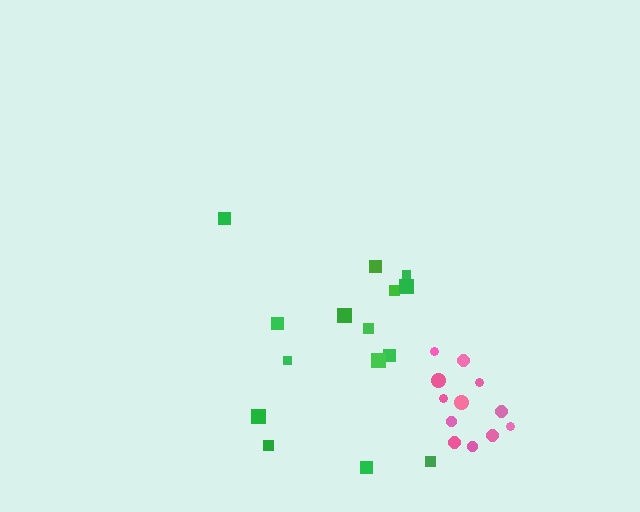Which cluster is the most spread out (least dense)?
Green.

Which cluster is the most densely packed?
Pink.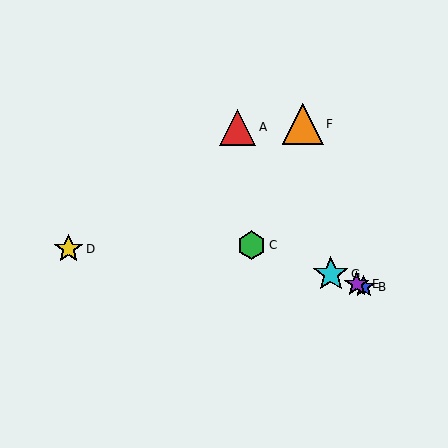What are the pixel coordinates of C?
Object C is at (252, 245).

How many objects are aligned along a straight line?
4 objects (B, C, E, G) are aligned along a straight line.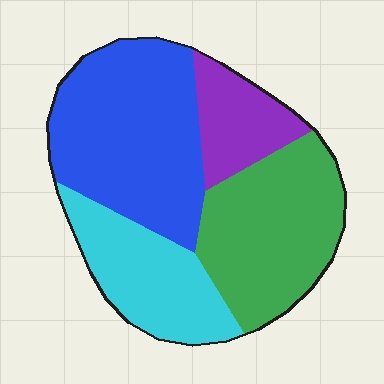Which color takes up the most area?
Blue, at roughly 35%.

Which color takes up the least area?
Purple, at roughly 15%.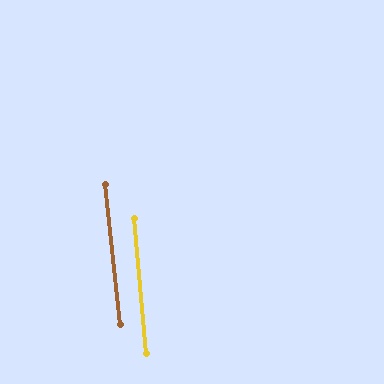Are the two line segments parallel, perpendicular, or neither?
Parallel — their directions differ by only 1.0°.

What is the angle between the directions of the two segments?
Approximately 1 degree.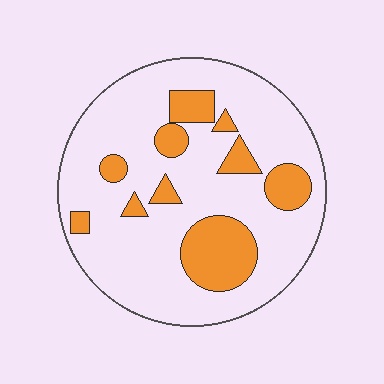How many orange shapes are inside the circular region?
10.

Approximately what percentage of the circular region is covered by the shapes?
Approximately 20%.